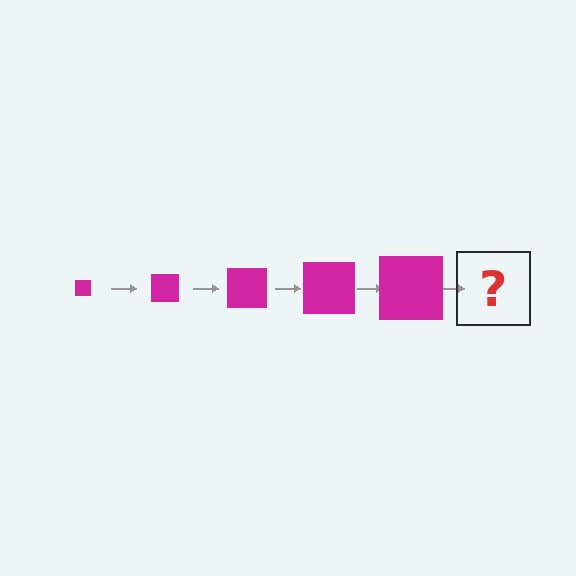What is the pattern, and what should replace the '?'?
The pattern is that the square gets progressively larger each step. The '?' should be a magenta square, larger than the previous one.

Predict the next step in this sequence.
The next step is a magenta square, larger than the previous one.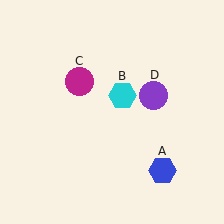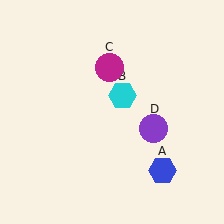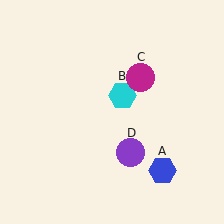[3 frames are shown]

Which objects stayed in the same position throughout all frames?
Blue hexagon (object A) and cyan hexagon (object B) remained stationary.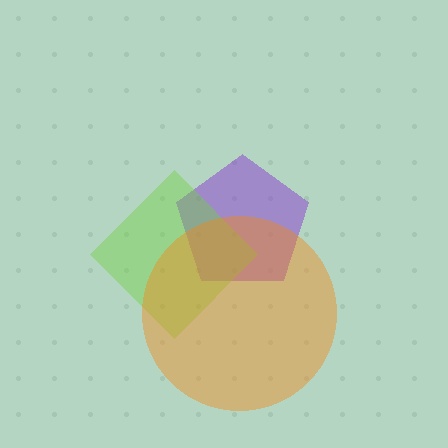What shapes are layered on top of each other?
The layered shapes are: a purple pentagon, a lime diamond, an orange circle.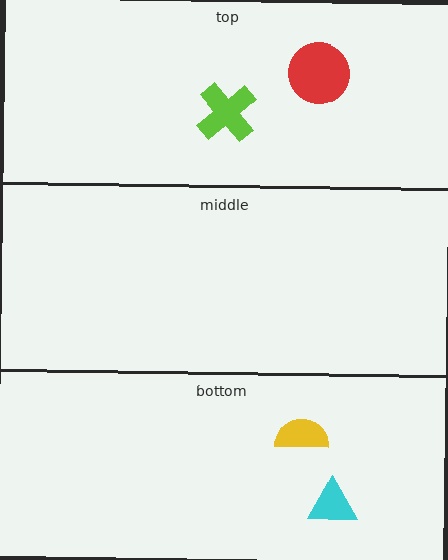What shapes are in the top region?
The red circle, the lime cross.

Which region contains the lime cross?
The top region.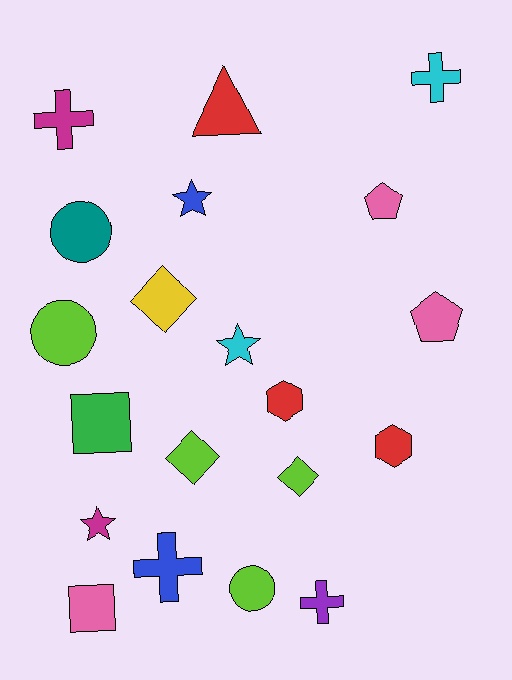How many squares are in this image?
There are 2 squares.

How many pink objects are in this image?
There are 3 pink objects.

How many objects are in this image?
There are 20 objects.